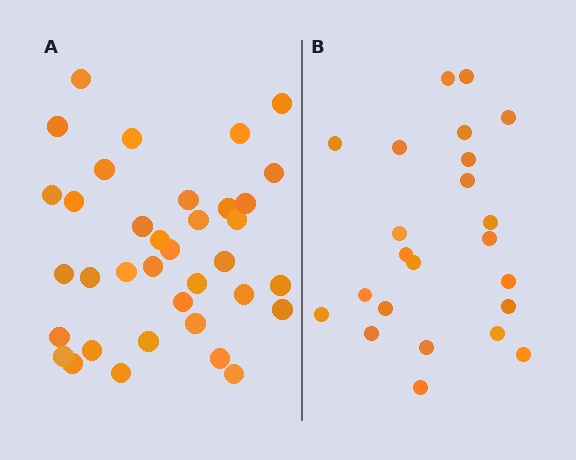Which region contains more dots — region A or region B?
Region A (the left region) has more dots.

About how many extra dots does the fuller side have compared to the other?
Region A has approximately 15 more dots than region B.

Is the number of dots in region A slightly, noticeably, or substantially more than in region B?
Region A has substantially more. The ratio is roughly 1.6 to 1.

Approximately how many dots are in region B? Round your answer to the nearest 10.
About 20 dots. (The exact count is 23, which rounds to 20.)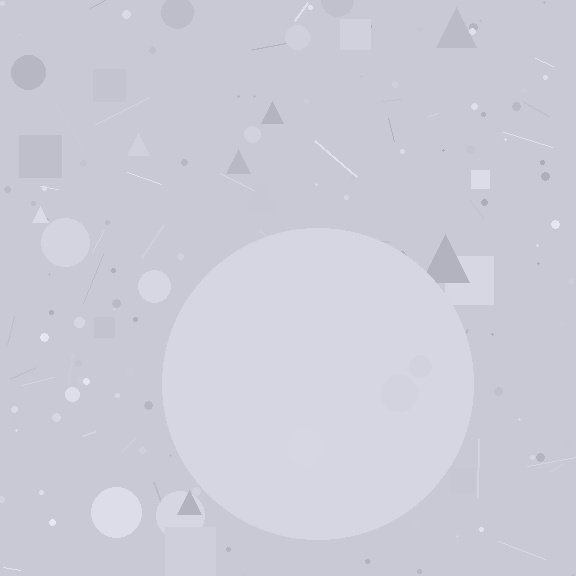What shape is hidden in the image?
A circle is hidden in the image.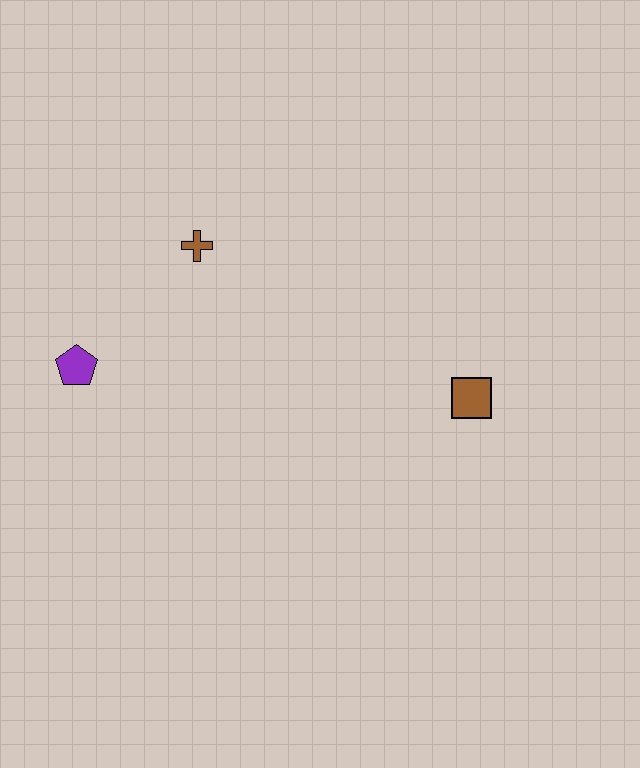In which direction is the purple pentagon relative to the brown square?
The purple pentagon is to the left of the brown square.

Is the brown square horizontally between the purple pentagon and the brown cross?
No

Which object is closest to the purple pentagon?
The brown cross is closest to the purple pentagon.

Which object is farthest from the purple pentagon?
The brown square is farthest from the purple pentagon.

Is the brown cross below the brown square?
No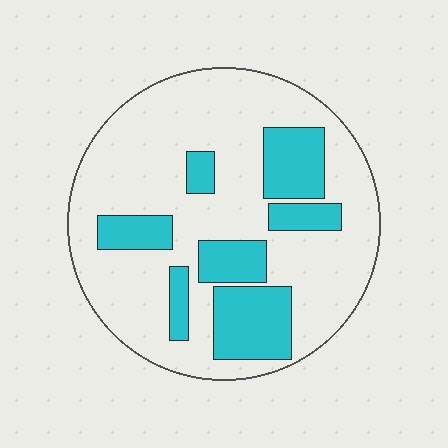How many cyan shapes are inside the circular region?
7.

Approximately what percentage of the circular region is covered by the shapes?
Approximately 25%.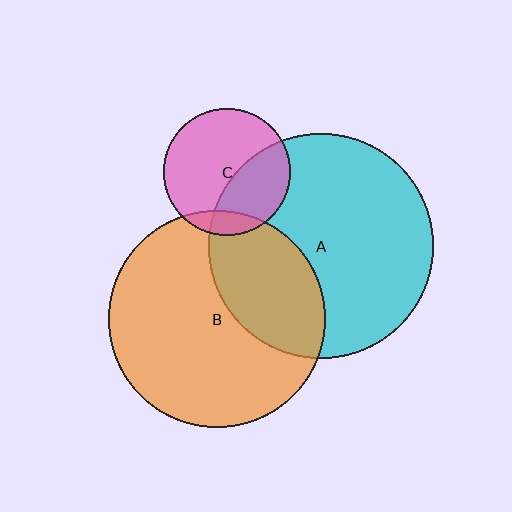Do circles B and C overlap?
Yes.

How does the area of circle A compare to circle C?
Approximately 3.1 times.